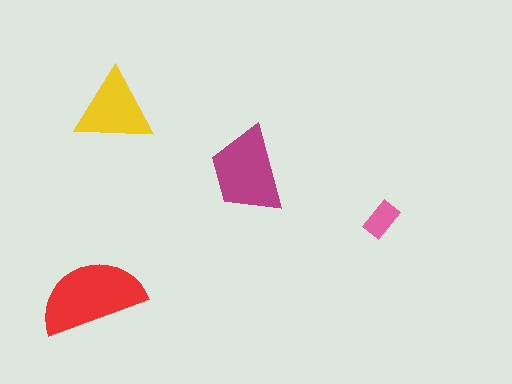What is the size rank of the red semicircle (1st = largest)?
1st.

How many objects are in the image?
There are 4 objects in the image.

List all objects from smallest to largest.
The pink rectangle, the yellow triangle, the magenta trapezoid, the red semicircle.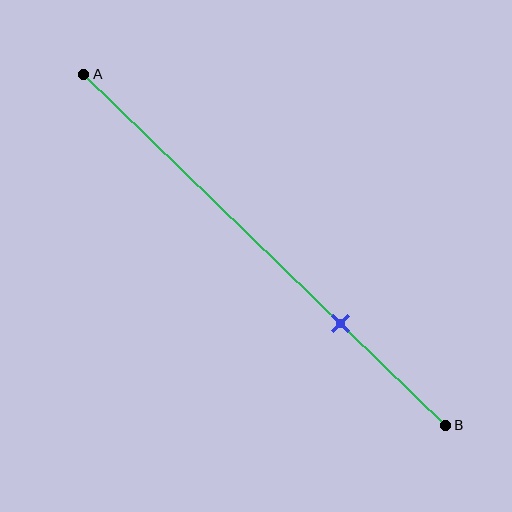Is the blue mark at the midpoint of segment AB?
No, the mark is at about 70% from A, not at the 50% midpoint.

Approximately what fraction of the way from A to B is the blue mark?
The blue mark is approximately 70% of the way from A to B.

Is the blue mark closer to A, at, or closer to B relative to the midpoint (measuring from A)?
The blue mark is closer to point B than the midpoint of segment AB.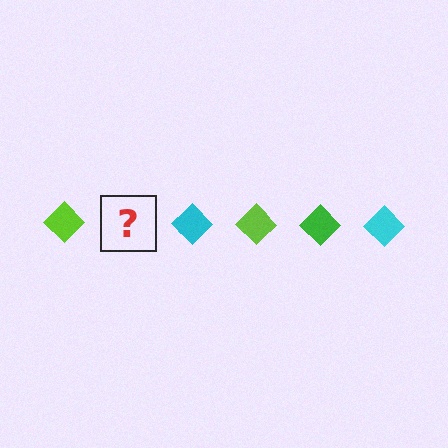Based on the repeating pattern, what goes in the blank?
The blank should be a green diamond.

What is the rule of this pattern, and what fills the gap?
The rule is that the pattern cycles through lime, green, cyan diamonds. The gap should be filled with a green diamond.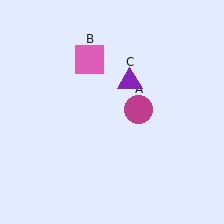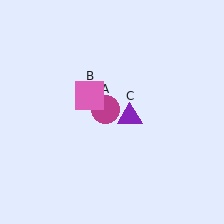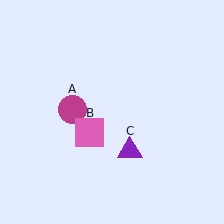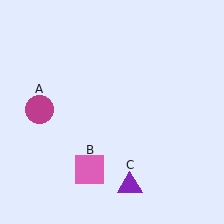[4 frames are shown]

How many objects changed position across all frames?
3 objects changed position: magenta circle (object A), pink square (object B), purple triangle (object C).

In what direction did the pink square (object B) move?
The pink square (object B) moved down.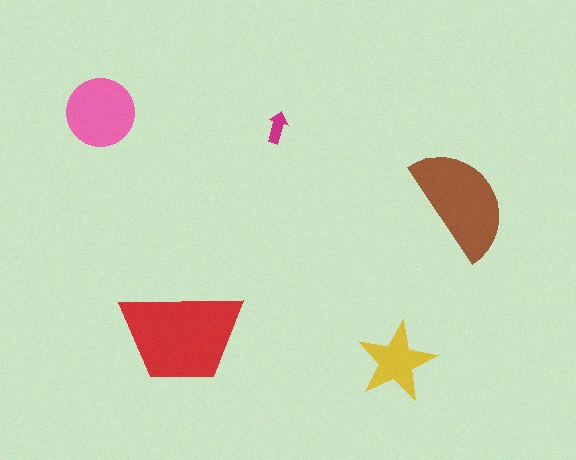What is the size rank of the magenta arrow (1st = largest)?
5th.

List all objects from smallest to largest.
The magenta arrow, the yellow star, the pink circle, the brown semicircle, the red trapezoid.